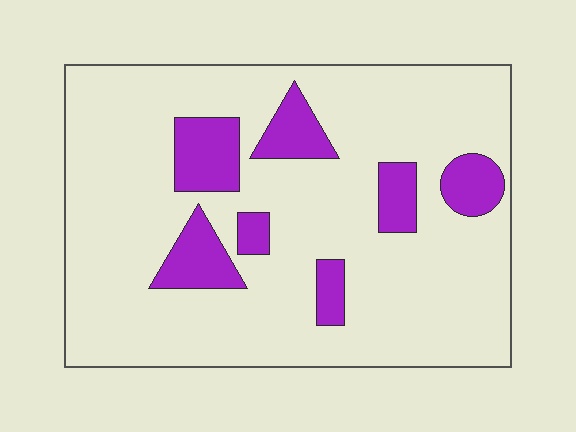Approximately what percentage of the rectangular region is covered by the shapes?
Approximately 15%.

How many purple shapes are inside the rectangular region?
7.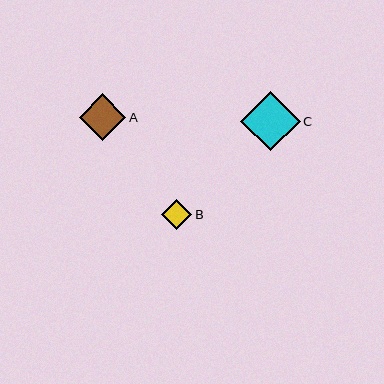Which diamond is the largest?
Diamond C is the largest with a size of approximately 59 pixels.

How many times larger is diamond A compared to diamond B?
Diamond A is approximately 1.6 times the size of diamond B.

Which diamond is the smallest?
Diamond B is the smallest with a size of approximately 30 pixels.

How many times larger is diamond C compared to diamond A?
Diamond C is approximately 1.3 times the size of diamond A.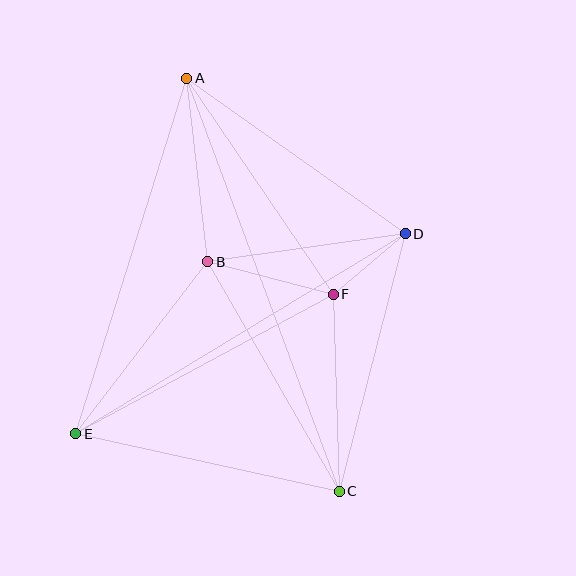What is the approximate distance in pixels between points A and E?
The distance between A and E is approximately 372 pixels.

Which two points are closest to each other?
Points D and F are closest to each other.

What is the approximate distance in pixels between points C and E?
The distance between C and E is approximately 270 pixels.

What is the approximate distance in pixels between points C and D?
The distance between C and D is approximately 266 pixels.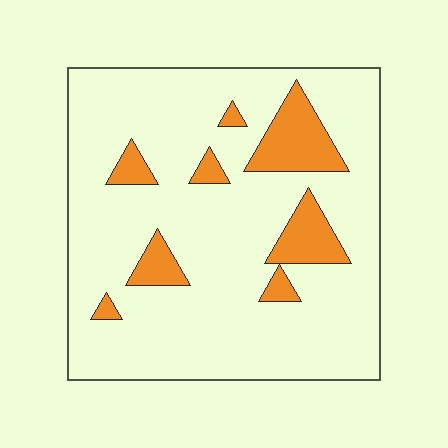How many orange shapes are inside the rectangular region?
8.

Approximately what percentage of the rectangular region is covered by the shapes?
Approximately 15%.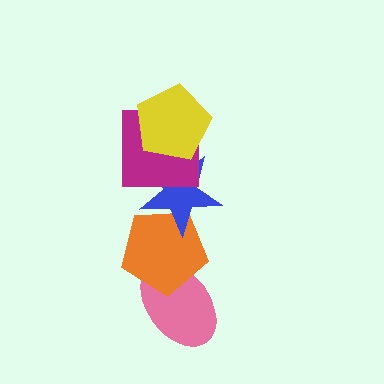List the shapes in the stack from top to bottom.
From top to bottom: the yellow pentagon, the magenta square, the blue star, the orange pentagon, the pink ellipse.